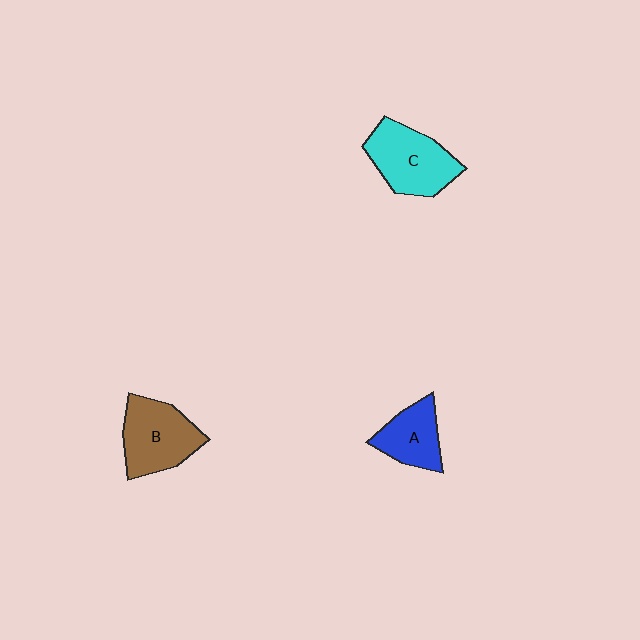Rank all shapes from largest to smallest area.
From largest to smallest: C (cyan), B (brown), A (blue).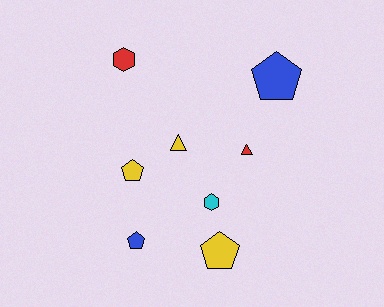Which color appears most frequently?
Yellow, with 3 objects.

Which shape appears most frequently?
Pentagon, with 4 objects.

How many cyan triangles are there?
There are no cyan triangles.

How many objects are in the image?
There are 8 objects.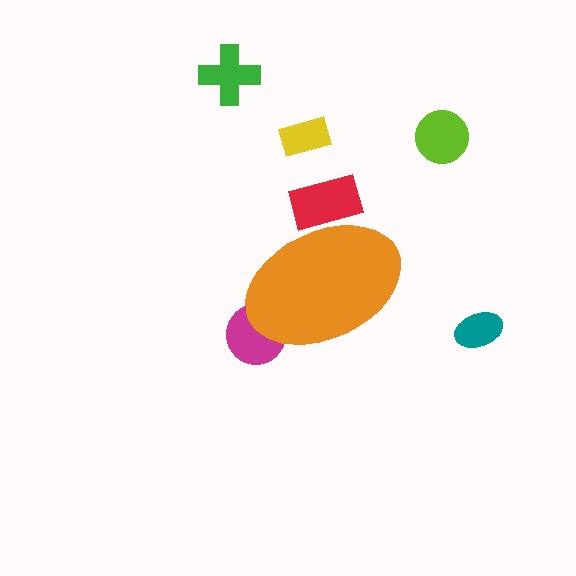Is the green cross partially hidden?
No, the green cross is fully visible.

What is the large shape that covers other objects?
An orange ellipse.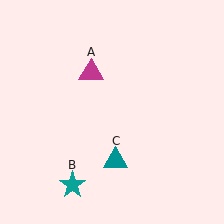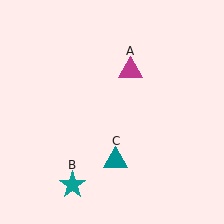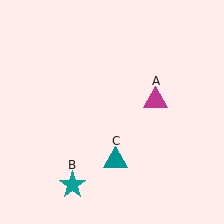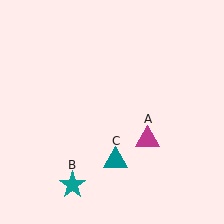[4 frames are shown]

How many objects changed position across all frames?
1 object changed position: magenta triangle (object A).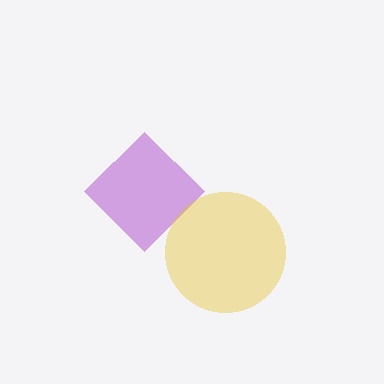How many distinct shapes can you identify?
There are 2 distinct shapes: a purple diamond, a yellow circle.